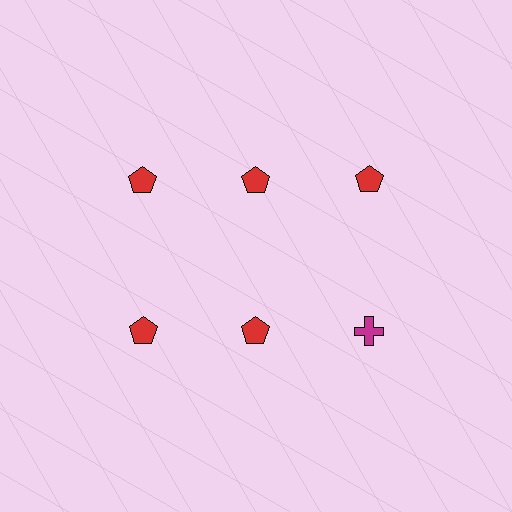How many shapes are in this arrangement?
There are 6 shapes arranged in a grid pattern.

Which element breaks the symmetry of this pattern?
The magenta cross in the second row, center column breaks the symmetry. All other shapes are red pentagons.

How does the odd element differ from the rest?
It differs in both color (magenta instead of red) and shape (cross instead of pentagon).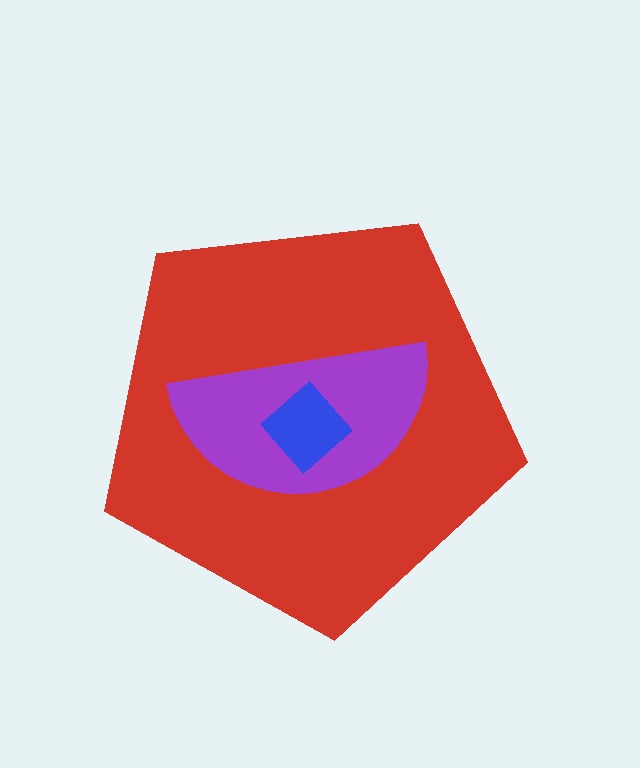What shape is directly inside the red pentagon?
The purple semicircle.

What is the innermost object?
The blue diamond.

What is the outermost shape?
The red pentagon.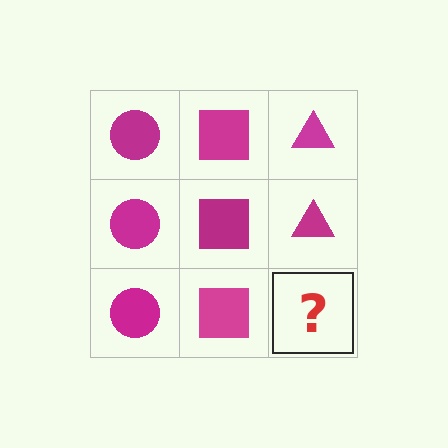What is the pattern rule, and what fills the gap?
The rule is that each column has a consistent shape. The gap should be filled with a magenta triangle.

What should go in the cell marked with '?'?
The missing cell should contain a magenta triangle.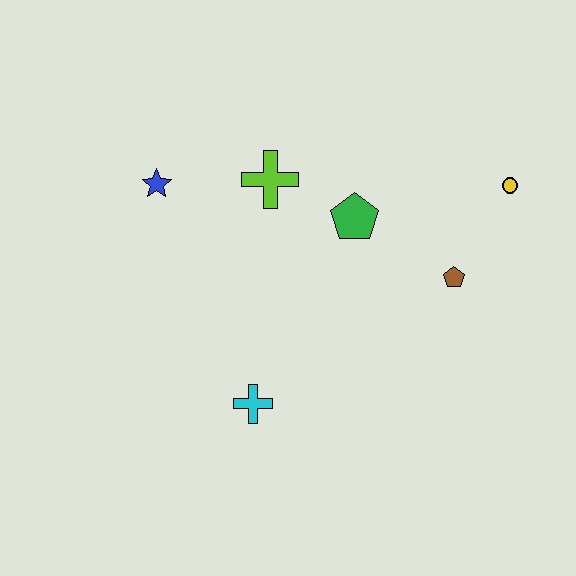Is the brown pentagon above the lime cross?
No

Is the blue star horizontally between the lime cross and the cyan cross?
No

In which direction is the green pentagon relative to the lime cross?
The green pentagon is to the right of the lime cross.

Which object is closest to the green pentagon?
The lime cross is closest to the green pentagon.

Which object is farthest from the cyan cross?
The yellow circle is farthest from the cyan cross.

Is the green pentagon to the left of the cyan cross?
No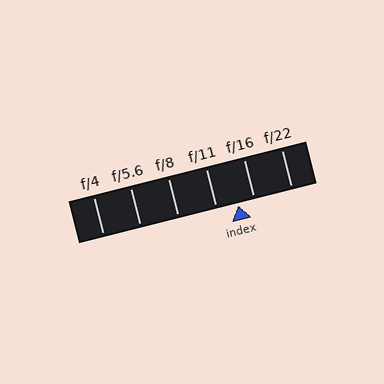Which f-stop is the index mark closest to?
The index mark is closest to f/16.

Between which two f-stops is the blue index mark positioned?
The index mark is between f/11 and f/16.